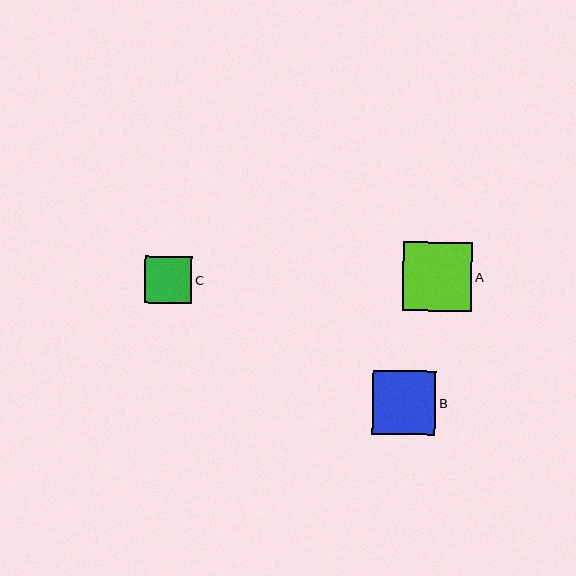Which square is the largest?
Square A is the largest with a size of approximately 69 pixels.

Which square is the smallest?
Square C is the smallest with a size of approximately 47 pixels.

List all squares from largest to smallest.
From largest to smallest: A, B, C.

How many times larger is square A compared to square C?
Square A is approximately 1.5 times the size of square C.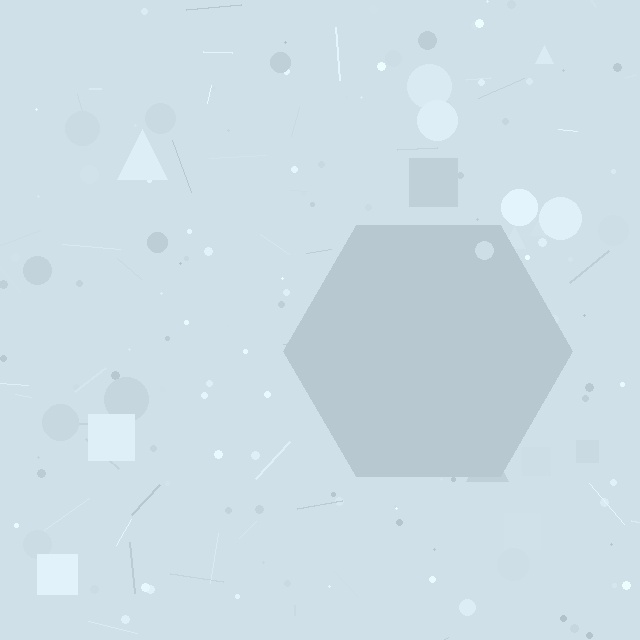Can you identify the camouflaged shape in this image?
The camouflaged shape is a hexagon.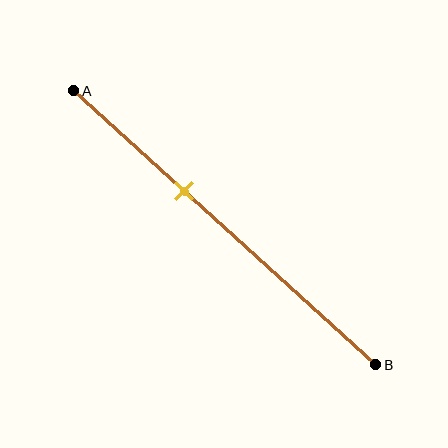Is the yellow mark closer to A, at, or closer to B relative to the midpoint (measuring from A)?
The yellow mark is closer to point A than the midpoint of segment AB.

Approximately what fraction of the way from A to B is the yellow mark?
The yellow mark is approximately 35% of the way from A to B.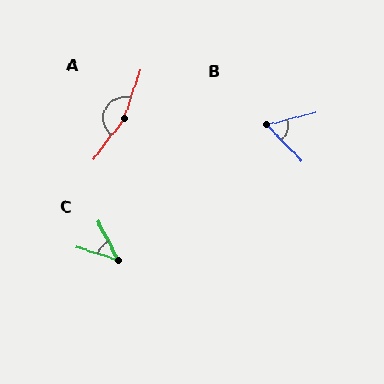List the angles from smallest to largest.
C (46°), B (60°), A (162°).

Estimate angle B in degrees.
Approximately 60 degrees.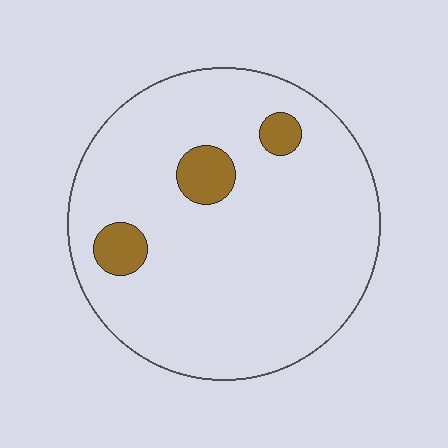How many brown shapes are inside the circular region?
3.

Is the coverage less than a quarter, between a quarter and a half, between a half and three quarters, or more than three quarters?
Less than a quarter.